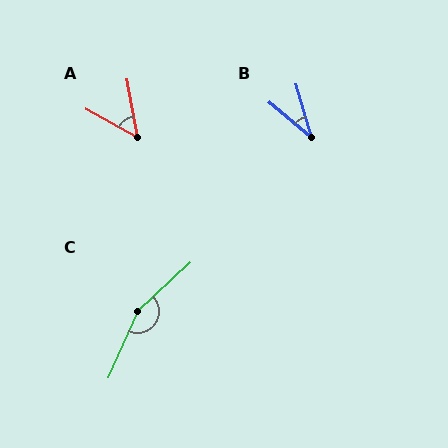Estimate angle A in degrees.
Approximately 51 degrees.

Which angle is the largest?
C, at approximately 157 degrees.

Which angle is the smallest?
B, at approximately 34 degrees.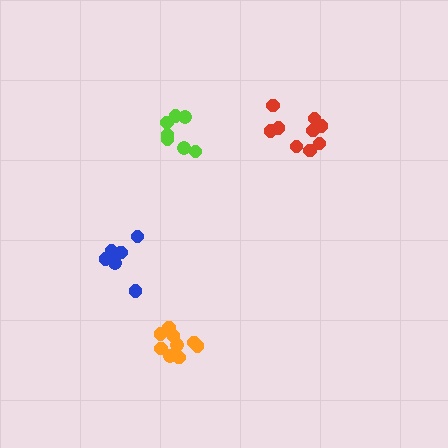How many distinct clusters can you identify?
There are 4 distinct clusters.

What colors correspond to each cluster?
The clusters are colored: lime, orange, red, blue.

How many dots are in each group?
Group 1: 7 dots, Group 2: 9 dots, Group 3: 9 dots, Group 4: 7 dots (32 total).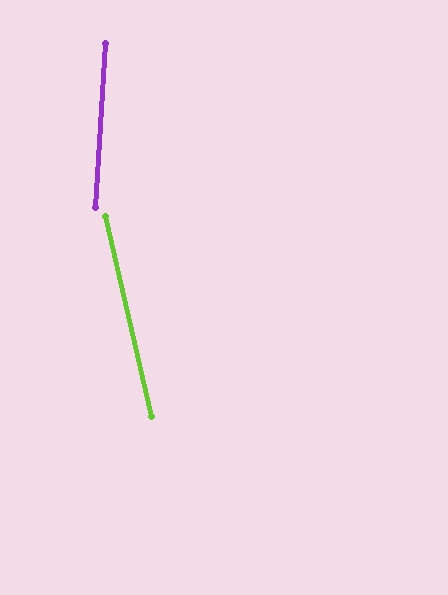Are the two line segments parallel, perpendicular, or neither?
Neither parallel nor perpendicular — they differ by about 16°.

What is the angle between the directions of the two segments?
Approximately 16 degrees.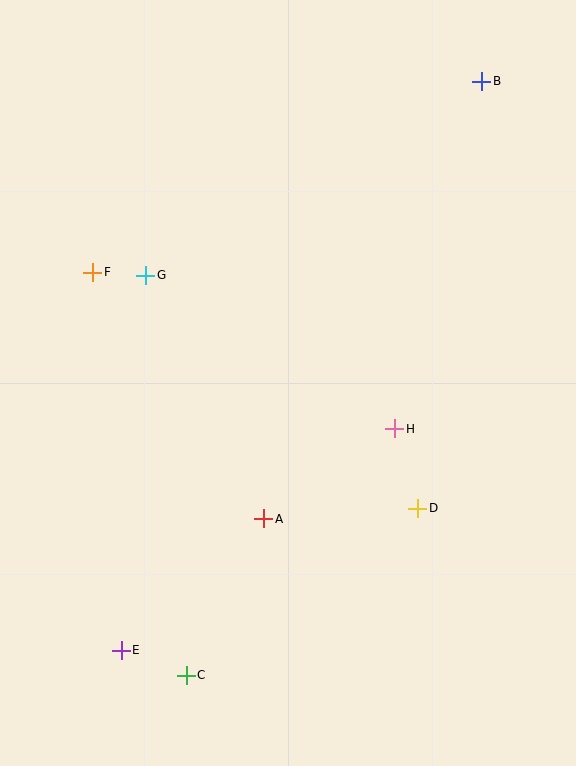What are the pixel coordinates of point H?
Point H is at (395, 429).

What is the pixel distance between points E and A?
The distance between E and A is 194 pixels.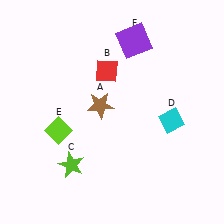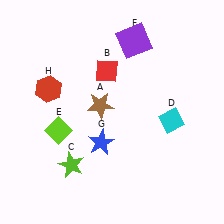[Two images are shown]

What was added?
A blue star (G), a red hexagon (H) were added in Image 2.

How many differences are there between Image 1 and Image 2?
There are 2 differences between the two images.